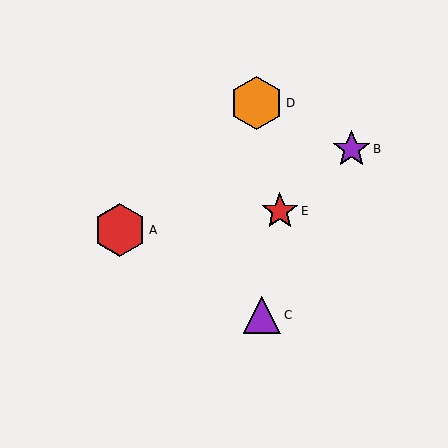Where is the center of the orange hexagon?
The center of the orange hexagon is at (256, 103).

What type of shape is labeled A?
Shape A is a red hexagon.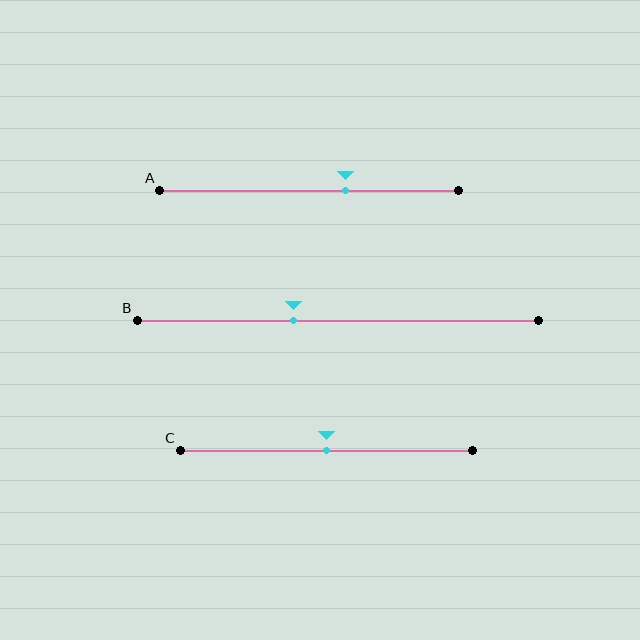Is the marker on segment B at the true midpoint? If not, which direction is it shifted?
No, the marker on segment B is shifted to the left by about 11% of the segment length.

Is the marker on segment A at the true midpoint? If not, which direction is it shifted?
No, the marker on segment A is shifted to the right by about 12% of the segment length.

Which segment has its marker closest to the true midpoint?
Segment C has its marker closest to the true midpoint.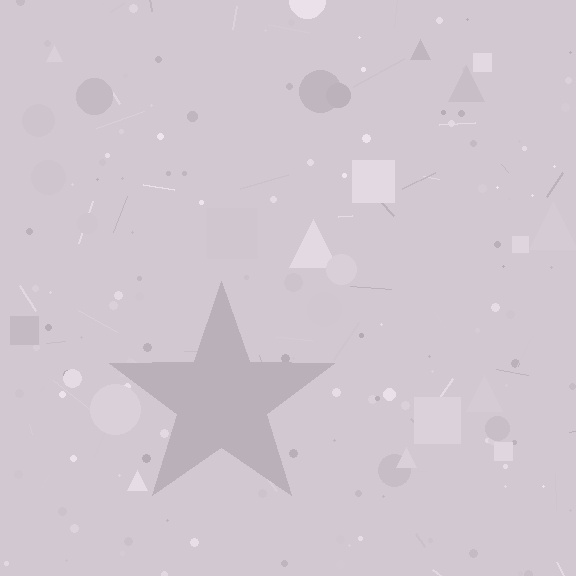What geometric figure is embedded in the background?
A star is embedded in the background.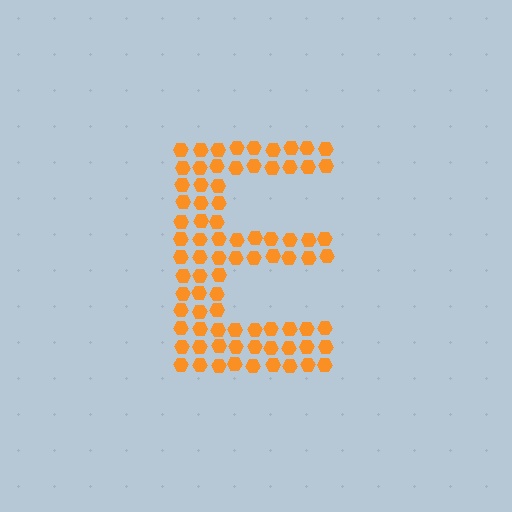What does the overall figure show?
The overall figure shows the letter E.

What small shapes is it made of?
It is made of small hexagons.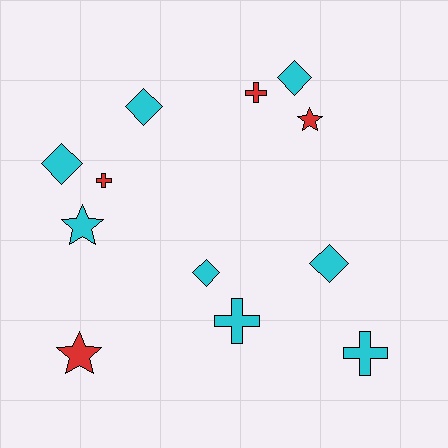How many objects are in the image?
There are 12 objects.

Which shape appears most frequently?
Diamond, with 5 objects.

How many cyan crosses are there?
There are 2 cyan crosses.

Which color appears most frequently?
Cyan, with 8 objects.